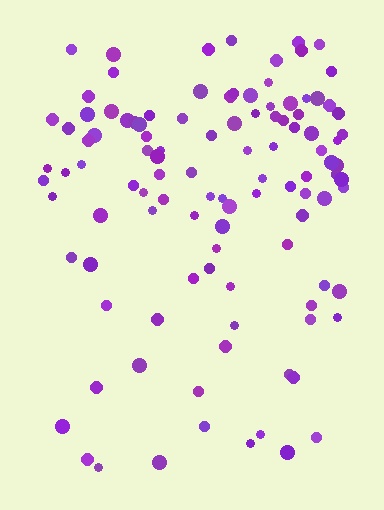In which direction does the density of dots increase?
From bottom to top, with the top side densest.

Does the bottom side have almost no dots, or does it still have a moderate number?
Still a moderate number, just noticeably fewer than the top.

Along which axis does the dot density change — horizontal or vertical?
Vertical.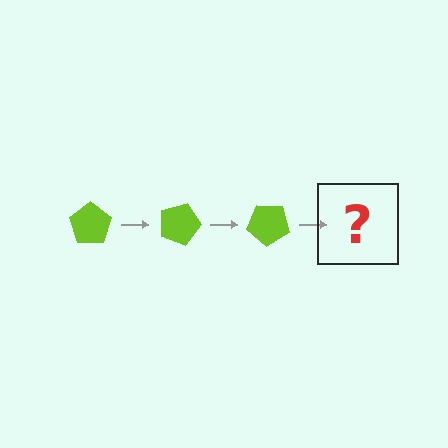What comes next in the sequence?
The next element should be a lime pentagon rotated 60 degrees.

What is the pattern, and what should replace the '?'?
The pattern is that the pentagon rotates 20 degrees each step. The '?' should be a lime pentagon rotated 60 degrees.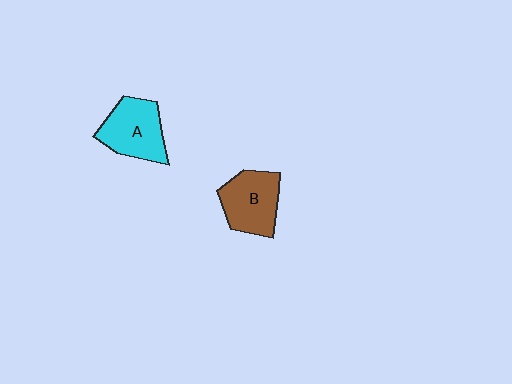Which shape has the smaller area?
Shape B (brown).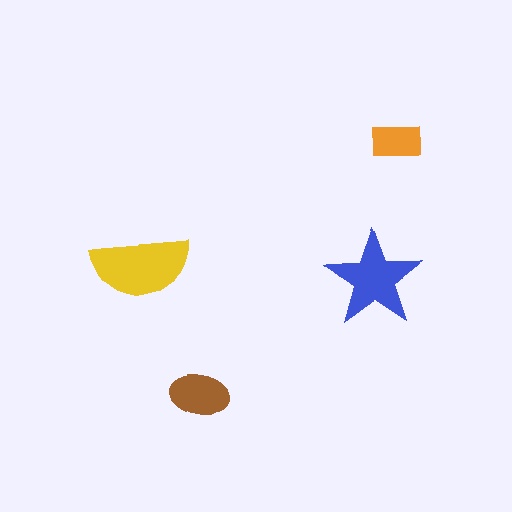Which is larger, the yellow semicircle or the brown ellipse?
The yellow semicircle.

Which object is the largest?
The yellow semicircle.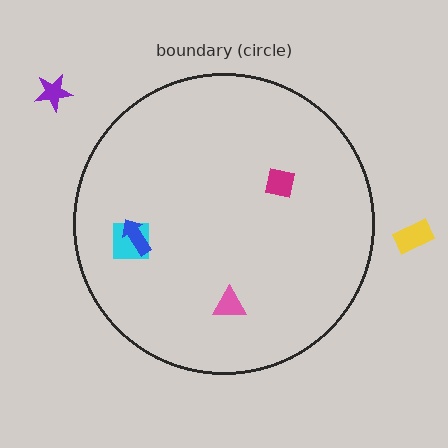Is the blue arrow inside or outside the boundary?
Inside.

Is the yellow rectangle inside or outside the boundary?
Outside.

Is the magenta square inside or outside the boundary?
Inside.